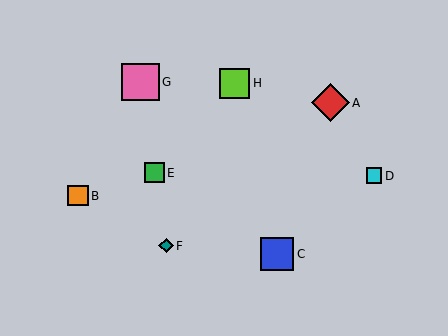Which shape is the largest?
The red diamond (labeled A) is the largest.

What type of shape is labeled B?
Shape B is an orange square.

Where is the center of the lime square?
The center of the lime square is at (235, 83).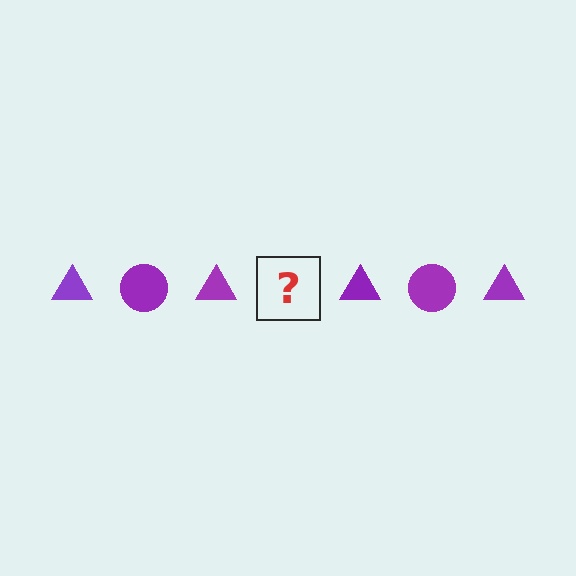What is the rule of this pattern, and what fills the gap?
The rule is that the pattern cycles through triangle, circle shapes in purple. The gap should be filled with a purple circle.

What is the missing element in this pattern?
The missing element is a purple circle.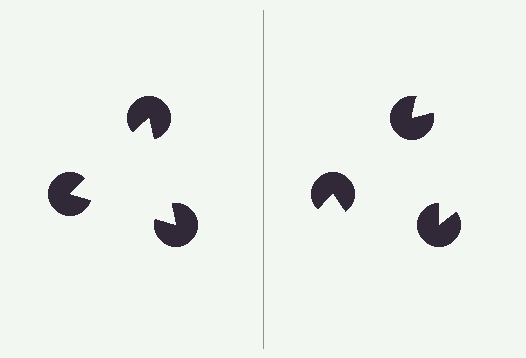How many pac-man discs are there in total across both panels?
6 — 3 on each side.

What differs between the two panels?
The pac-man discs are positioned identically on both sides; only the wedge orientations differ. On the left they align to a triangle; on the right they are misaligned.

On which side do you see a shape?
An illusory triangle appears on the left side. On the right side the wedge cuts are rotated, so no coherent shape forms.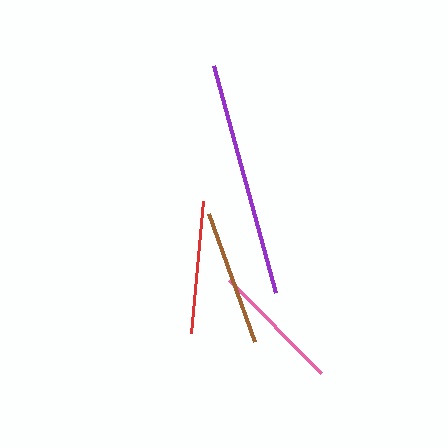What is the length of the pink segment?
The pink segment is approximately 132 pixels long.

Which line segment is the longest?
The purple line is the longest at approximately 235 pixels.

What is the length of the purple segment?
The purple segment is approximately 235 pixels long.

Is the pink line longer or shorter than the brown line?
The brown line is longer than the pink line.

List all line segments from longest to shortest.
From longest to shortest: purple, brown, red, pink.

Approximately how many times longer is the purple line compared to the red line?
The purple line is approximately 1.8 times the length of the red line.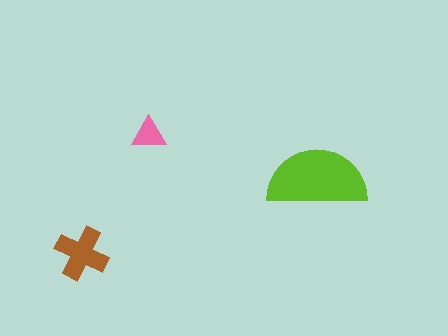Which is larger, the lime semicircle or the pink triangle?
The lime semicircle.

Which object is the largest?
The lime semicircle.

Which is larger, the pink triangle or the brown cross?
The brown cross.